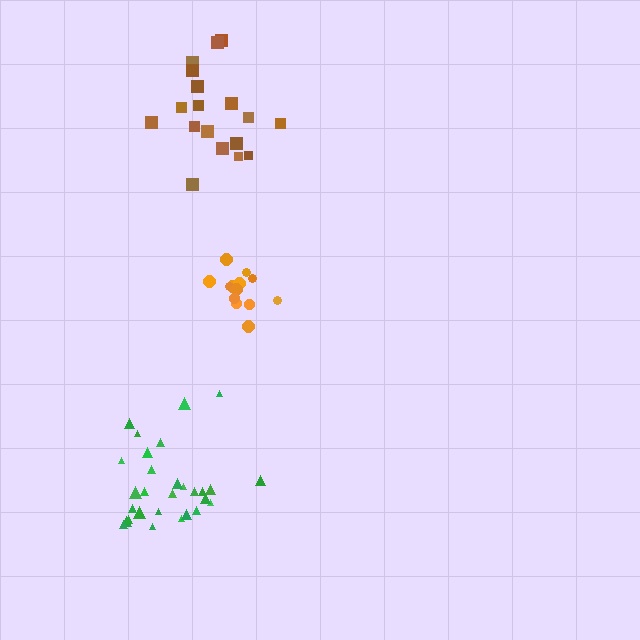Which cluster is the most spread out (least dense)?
Brown.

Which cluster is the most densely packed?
Green.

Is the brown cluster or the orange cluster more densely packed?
Orange.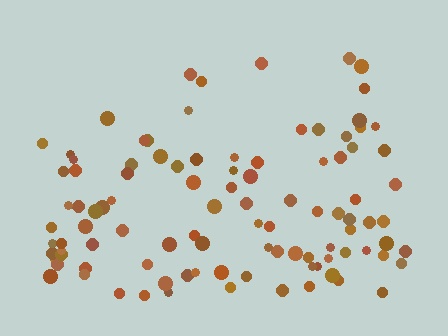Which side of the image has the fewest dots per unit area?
The top.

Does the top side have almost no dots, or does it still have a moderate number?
Still a moderate number, just noticeably fewer than the bottom.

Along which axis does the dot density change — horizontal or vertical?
Vertical.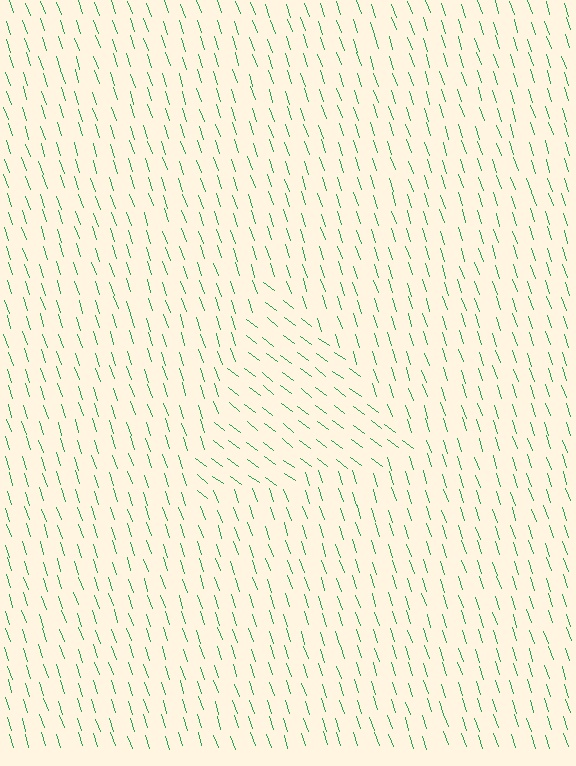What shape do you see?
I see a triangle.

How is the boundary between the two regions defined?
The boundary is defined purely by a change in line orientation (approximately 35 degrees difference). All lines are the same color and thickness.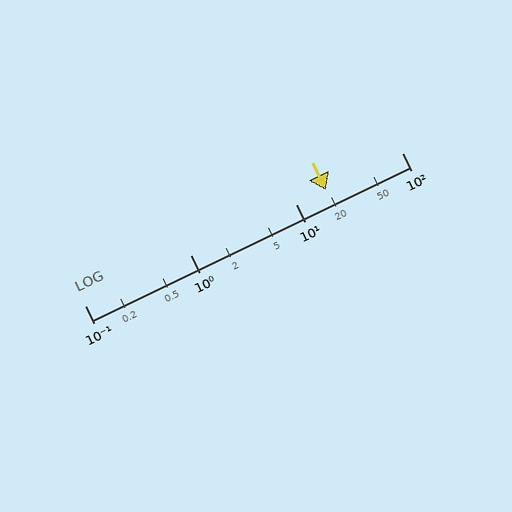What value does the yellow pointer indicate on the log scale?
The pointer indicates approximately 19.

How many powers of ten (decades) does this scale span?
The scale spans 3 decades, from 0.1 to 100.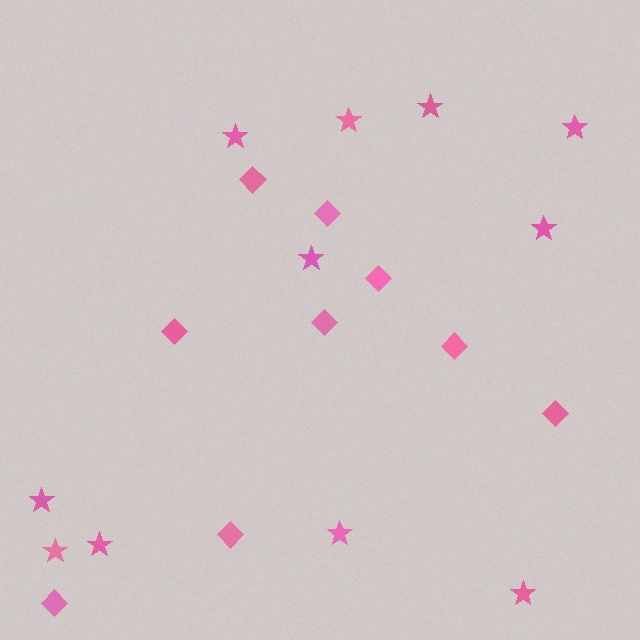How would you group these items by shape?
There are 2 groups: one group of stars (11) and one group of diamonds (9).